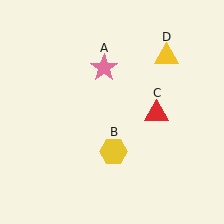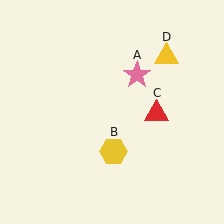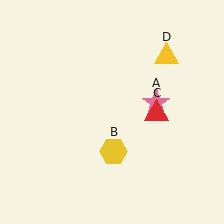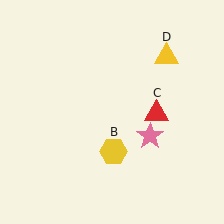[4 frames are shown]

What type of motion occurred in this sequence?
The pink star (object A) rotated clockwise around the center of the scene.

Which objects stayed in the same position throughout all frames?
Yellow hexagon (object B) and red triangle (object C) and yellow triangle (object D) remained stationary.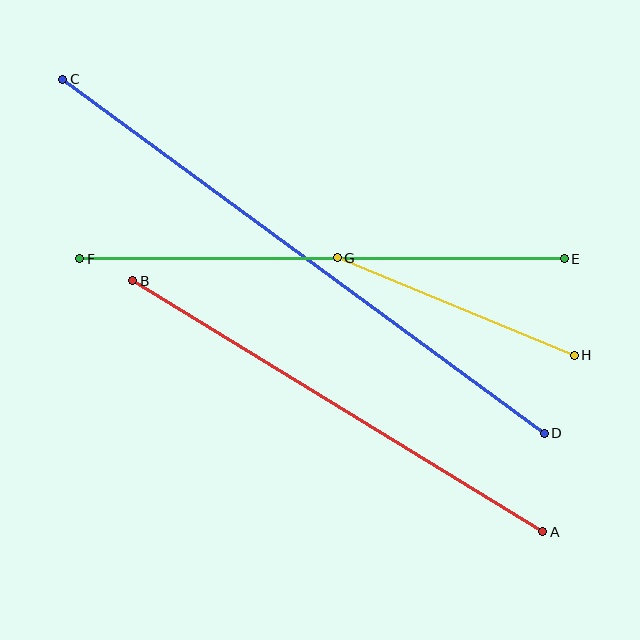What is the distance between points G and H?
The distance is approximately 256 pixels.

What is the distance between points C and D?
The distance is approximately 598 pixels.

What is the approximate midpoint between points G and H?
The midpoint is at approximately (456, 306) pixels.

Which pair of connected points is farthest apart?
Points C and D are farthest apart.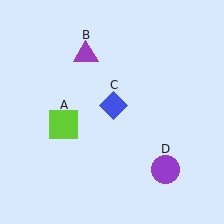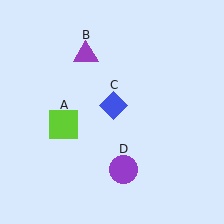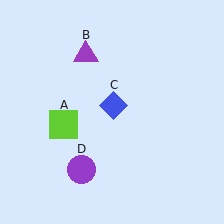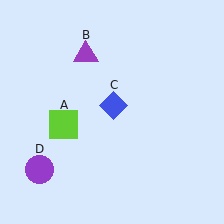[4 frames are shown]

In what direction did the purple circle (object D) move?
The purple circle (object D) moved left.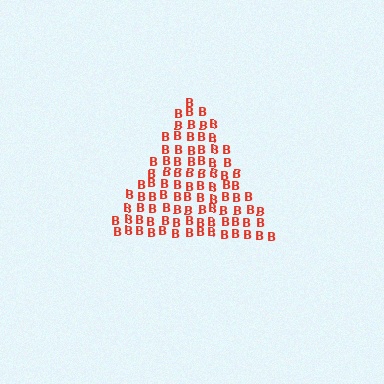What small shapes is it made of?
It is made of small letter B's.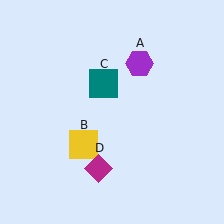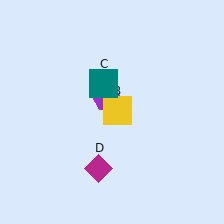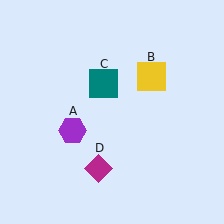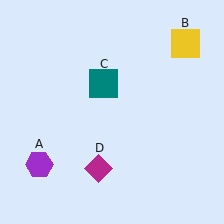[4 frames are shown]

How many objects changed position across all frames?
2 objects changed position: purple hexagon (object A), yellow square (object B).